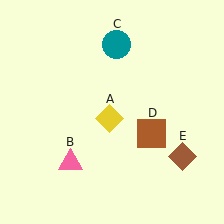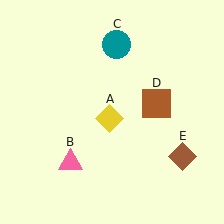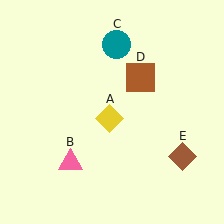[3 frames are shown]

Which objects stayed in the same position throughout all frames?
Yellow diamond (object A) and pink triangle (object B) and teal circle (object C) and brown diamond (object E) remained stationary.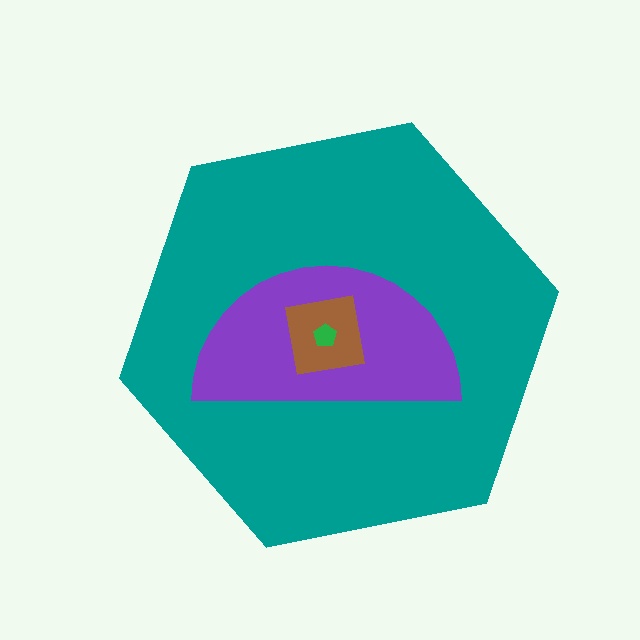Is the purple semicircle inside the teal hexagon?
Yes.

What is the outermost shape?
The teal hexagon.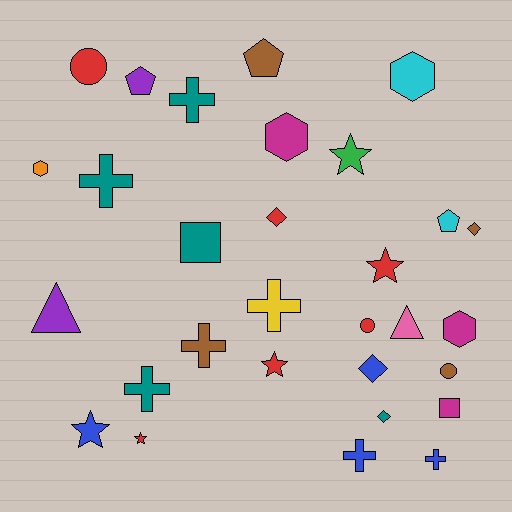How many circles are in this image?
There are 3 circles.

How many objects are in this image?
There are 30 objects.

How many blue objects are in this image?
There are 4 blue objects.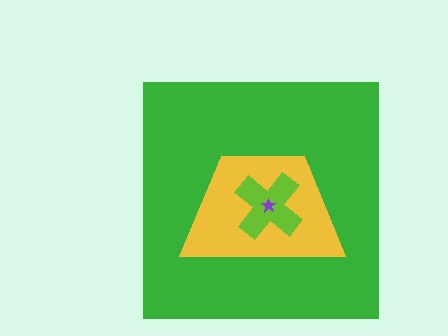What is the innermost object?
The purple star.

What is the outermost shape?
The green square.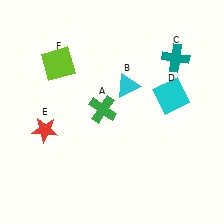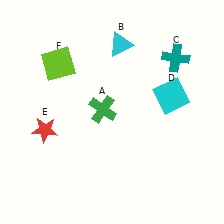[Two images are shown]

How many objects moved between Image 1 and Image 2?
1 object moved between the two images.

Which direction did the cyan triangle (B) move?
The cyan triangle (B) moved up.